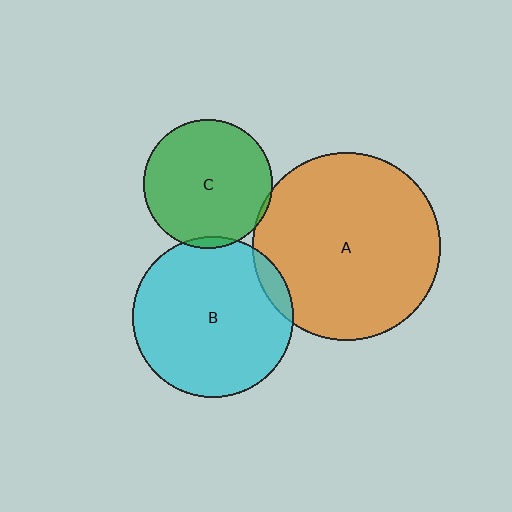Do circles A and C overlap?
Yes.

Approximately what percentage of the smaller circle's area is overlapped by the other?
Approximately 5%.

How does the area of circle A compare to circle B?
Approximately 1.4 times.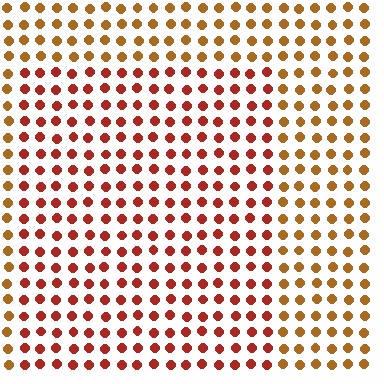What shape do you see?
I see a rectangle.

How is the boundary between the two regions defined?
The boundary is defined purely by a slight shift in hue (about 30 degrees). Spacing, size, and orientation are identical on both sides.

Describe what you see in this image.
The image is filled with small brown elements in a uniform arrangement. A rectangle-shaped region is visible where the elements are tinted to a slightly different hue, forming a subtle color boundary.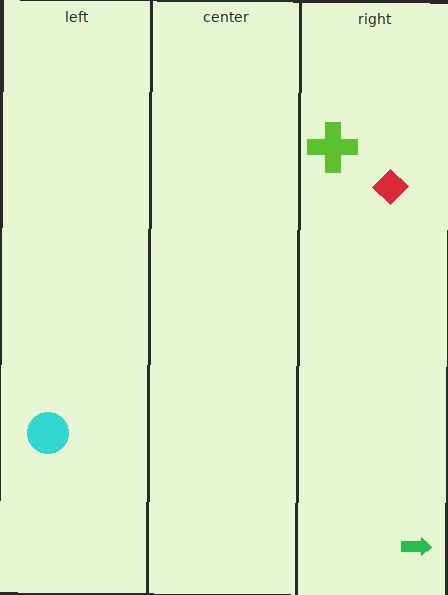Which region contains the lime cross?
The right region.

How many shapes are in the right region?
3.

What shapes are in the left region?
The cyan circle.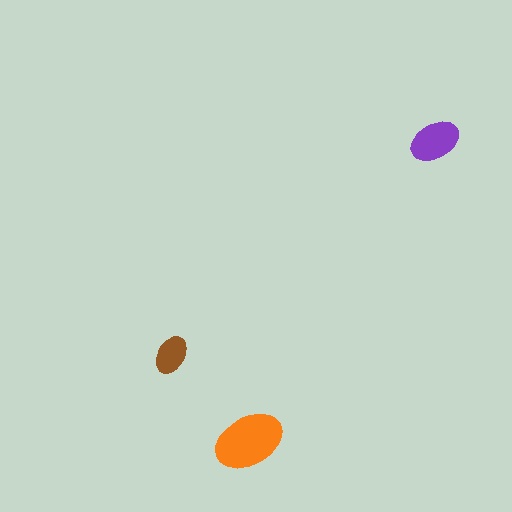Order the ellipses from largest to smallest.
the orange one, the purple one, the brown one.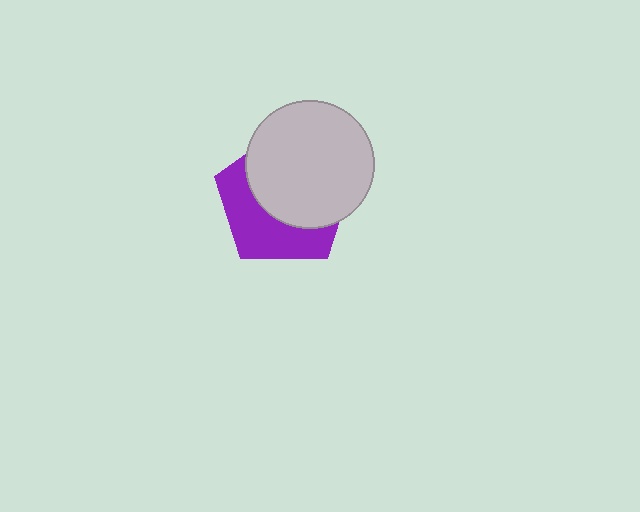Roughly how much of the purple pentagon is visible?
A small part of it is visible (roughly 42%).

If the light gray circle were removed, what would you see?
You would see the complete purple pentagon.